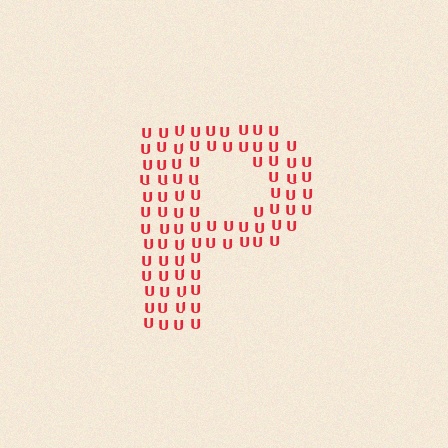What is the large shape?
The large shape is the letter P.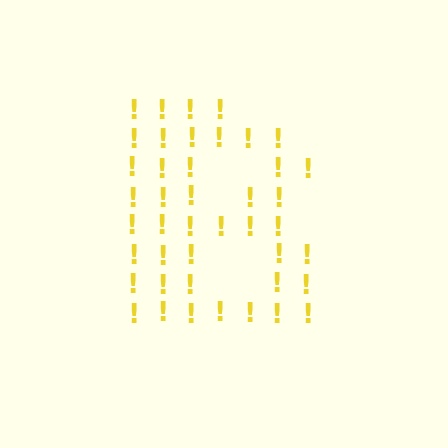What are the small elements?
The small elements are exclamation marks.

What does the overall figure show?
The overall figure shows the letter B.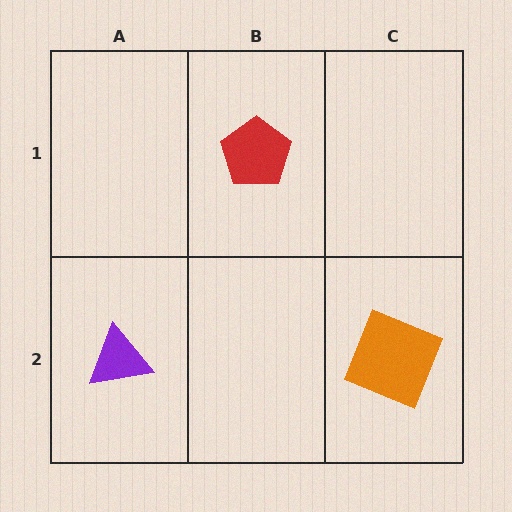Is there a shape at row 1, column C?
No, that cell is empty.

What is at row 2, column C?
An orange square.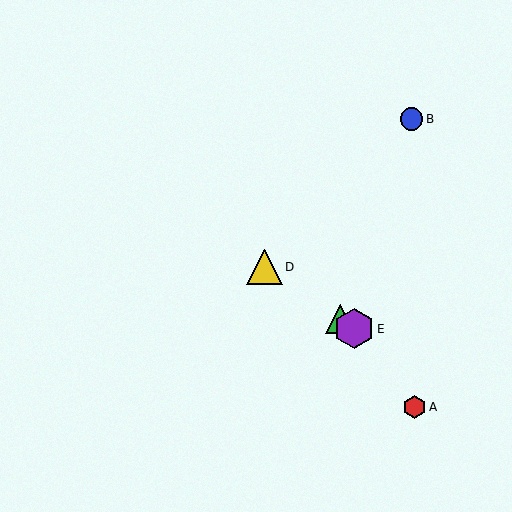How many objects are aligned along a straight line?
3 objects (C, D, E) are aligned along a straight line.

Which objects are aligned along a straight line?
Objects C, D, E are aligned along a straight line.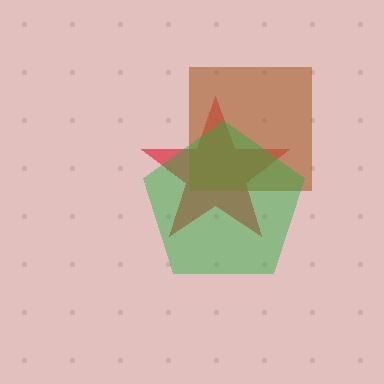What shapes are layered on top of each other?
The layered shapes are: a red star, a brown square, a green pentagon.